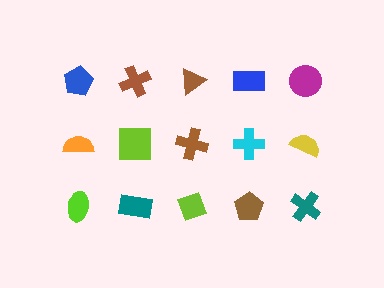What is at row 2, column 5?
A yellow semicircle.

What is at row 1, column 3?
A brown triangle.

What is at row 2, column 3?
A brown cross.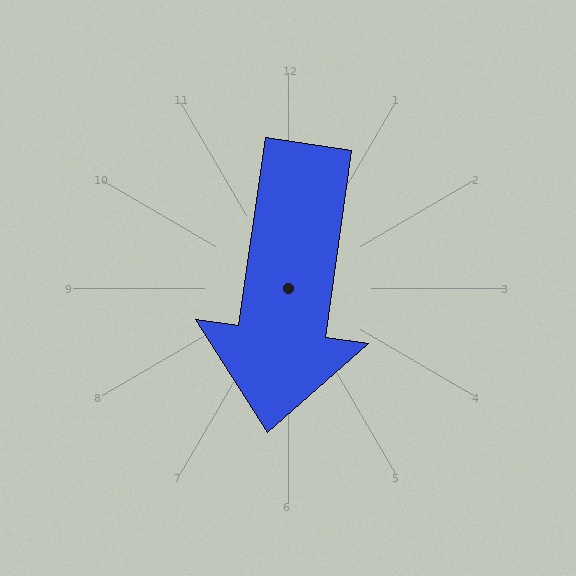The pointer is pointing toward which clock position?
Roughly 6 o'clock.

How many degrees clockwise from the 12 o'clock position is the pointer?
Approximately 188 degrees.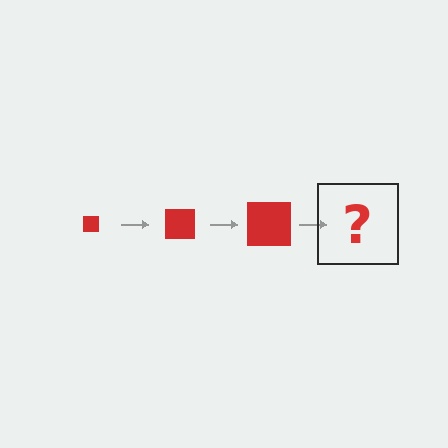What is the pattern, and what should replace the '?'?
The pattern is that the square gets progressively larger each step. The '?' should be a red square, larger than the previous one.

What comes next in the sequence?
The next element should be a red square, larger than the previous one.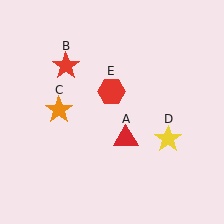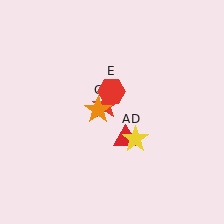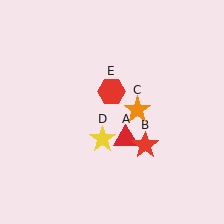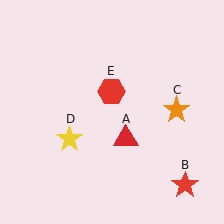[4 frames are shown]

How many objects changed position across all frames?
3 objects changed position: red star (object B), orange star (object C), yellow star (object D).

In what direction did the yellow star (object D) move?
The yellow star (object D) moved left.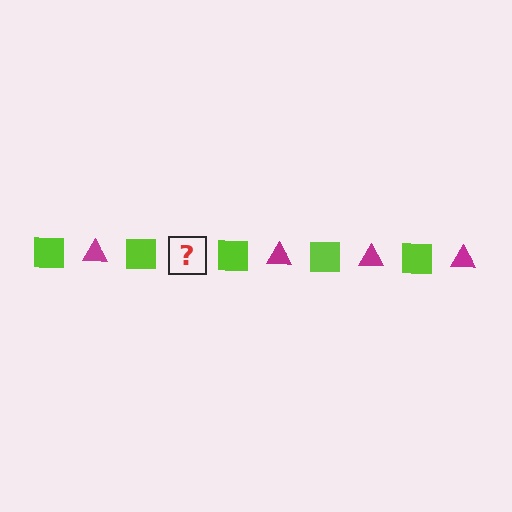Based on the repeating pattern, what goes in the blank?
The blank should be a magenta triangle.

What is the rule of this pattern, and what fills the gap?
The rule is that the pattern alternates between lime square and magenta triangle. The gap should be filled with a magenta triangle.